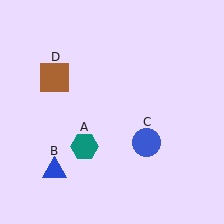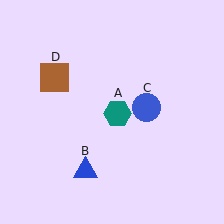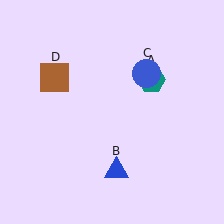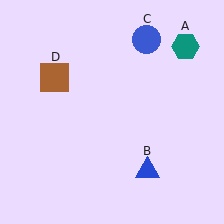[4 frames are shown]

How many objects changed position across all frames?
3 objects changed position: teal hexagon (object A), blue triangle (object B), blue circle (object C).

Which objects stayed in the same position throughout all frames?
Brown square (object D) remained stationary.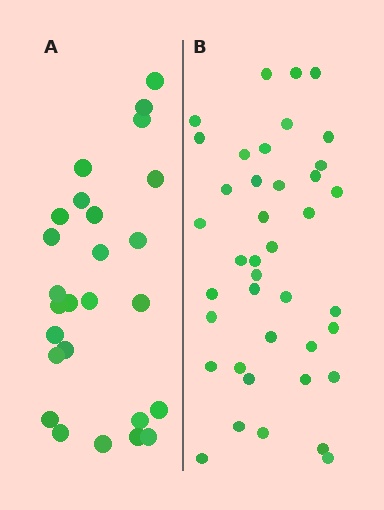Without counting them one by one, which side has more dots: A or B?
Region B (the right region) has more dots.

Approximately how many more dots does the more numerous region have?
Region B has approximately 15 more dots than region A.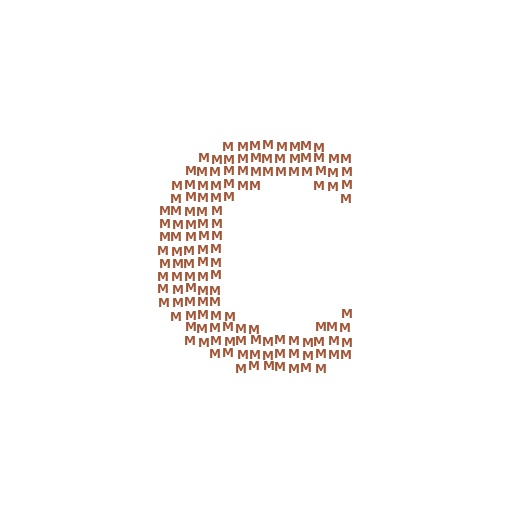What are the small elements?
The small elements are letter M's.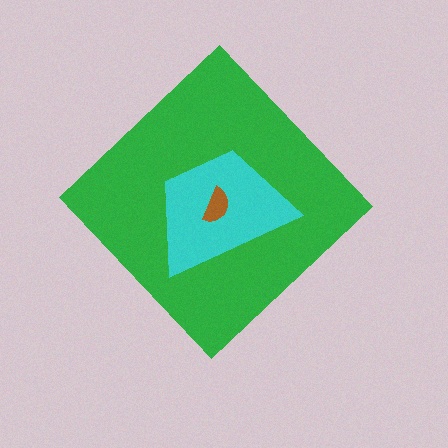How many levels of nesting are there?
3.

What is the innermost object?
The brown semicircle.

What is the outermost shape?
The green diamond.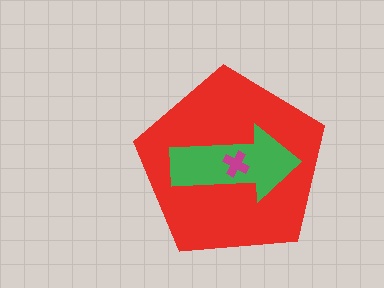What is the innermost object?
The magenta cross.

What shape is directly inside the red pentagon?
The green arrow.